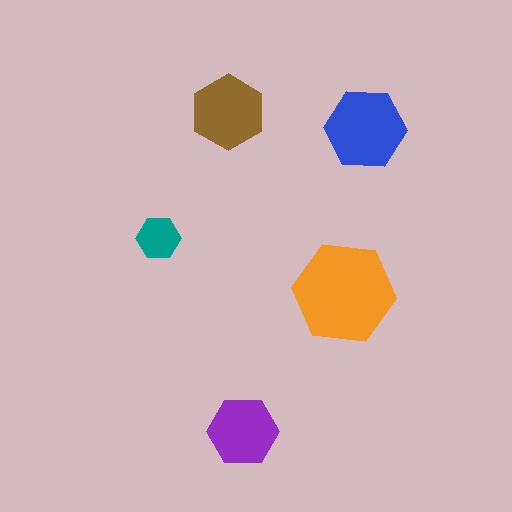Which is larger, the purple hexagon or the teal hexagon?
The purple one.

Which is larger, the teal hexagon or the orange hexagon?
The orange one.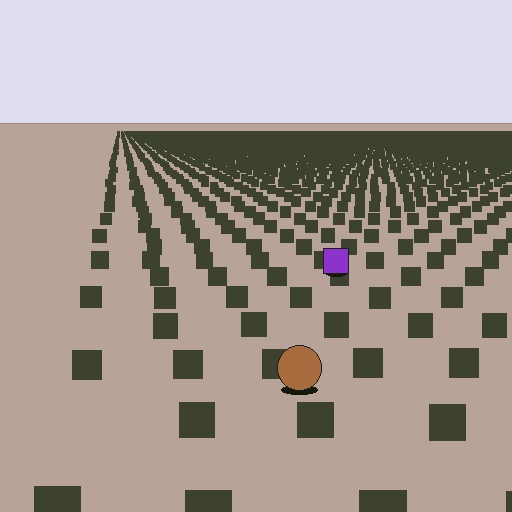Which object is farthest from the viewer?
The purple square is farthest from the viewer. It appears smaller and the ground texture around it is denser.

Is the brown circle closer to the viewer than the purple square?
Yes. The brown circle is closer — you can tell from the texture gradient: the ground texture is coarser near it.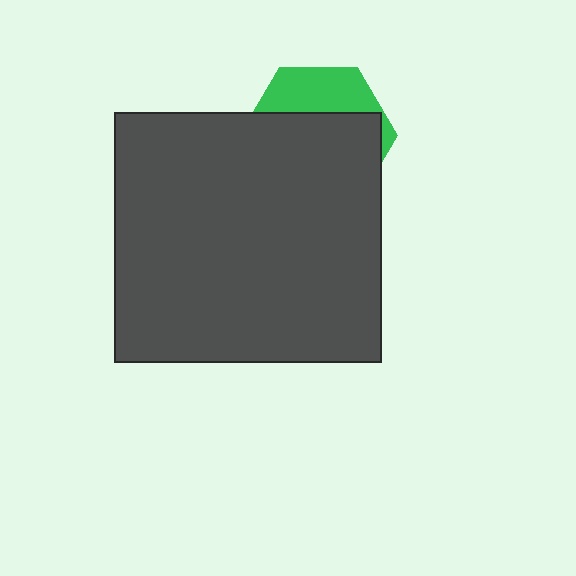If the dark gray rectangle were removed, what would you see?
You would see the complete green hexagon.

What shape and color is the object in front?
The object in front is a dark gray rectangle.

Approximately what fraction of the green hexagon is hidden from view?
Roughly 69% of the green hexagon is hidden behind the dark gray rectangle.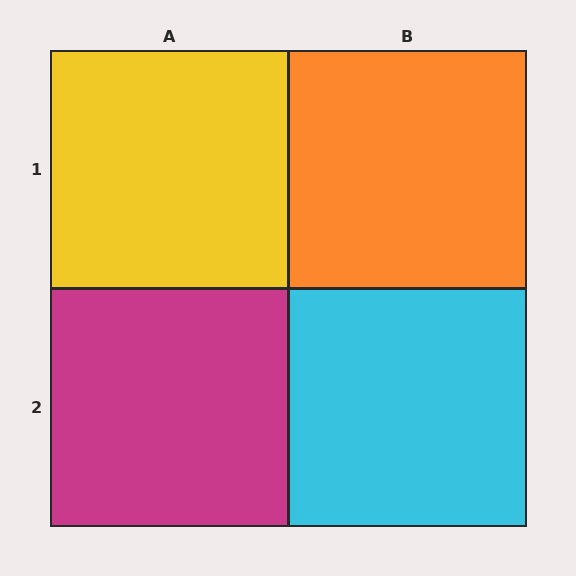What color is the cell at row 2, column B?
Cyan.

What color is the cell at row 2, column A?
Magenta.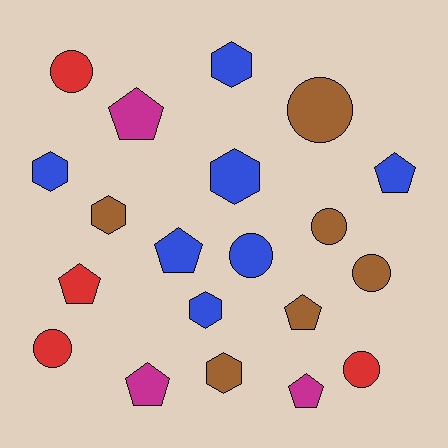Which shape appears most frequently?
Pentagon, with 7 objects.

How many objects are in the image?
There are 20 objects.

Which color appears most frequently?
Blue, with 7 objects.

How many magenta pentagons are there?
There are 3 magenta pentagons.